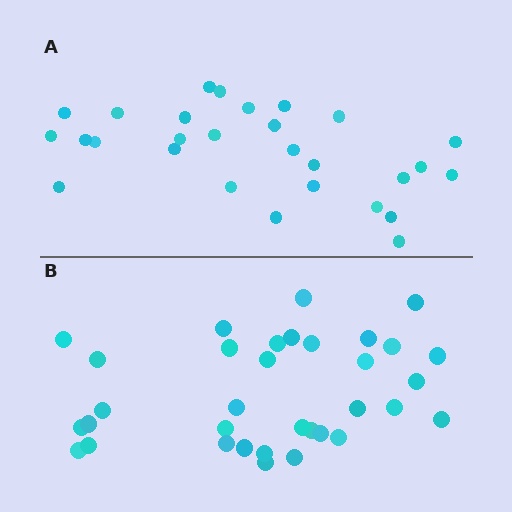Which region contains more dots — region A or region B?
Region B (the bottom region) has more dots.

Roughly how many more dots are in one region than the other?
Region B has about 6 more dots than region A.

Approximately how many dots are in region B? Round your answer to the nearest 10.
About 30 dots. (The exact count is 34, which rounds to 30.)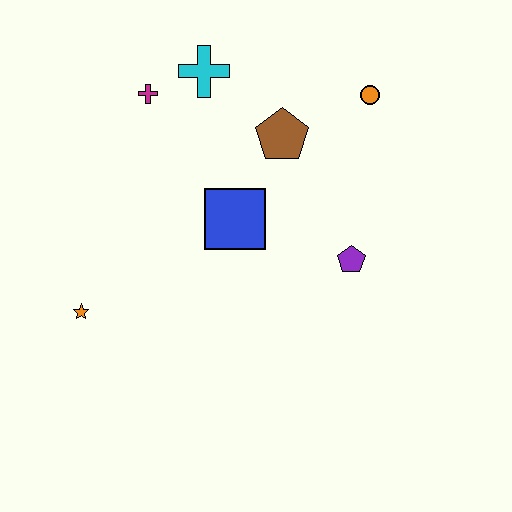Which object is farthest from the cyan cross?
The orange star is farthest from the cyan cross.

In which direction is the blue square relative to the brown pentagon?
The blue square is below the brown pentagon.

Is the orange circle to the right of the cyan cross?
Yes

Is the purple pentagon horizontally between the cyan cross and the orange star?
No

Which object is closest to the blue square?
The brown pentagon is closest to the blue square.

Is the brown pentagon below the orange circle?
Yes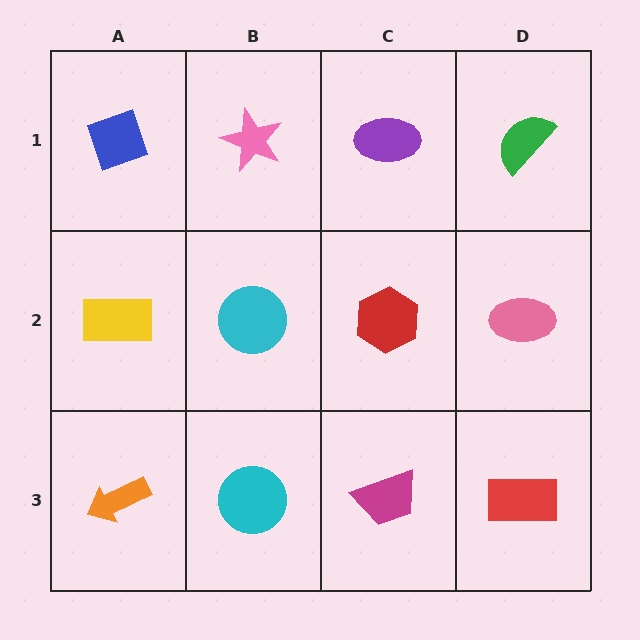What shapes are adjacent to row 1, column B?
A cyan circle (row 2, column B), a blue diamond (row 1, column A), a purple ellipse (row 1, column C).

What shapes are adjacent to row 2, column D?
A green semicircle (row 1, column D), a red rectangle (row 3, column D), a red hexagon (row 2, column C).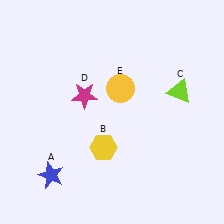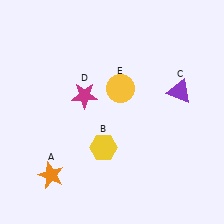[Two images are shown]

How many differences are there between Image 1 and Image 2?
There are 2 differences between the two images.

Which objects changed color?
A changed from blue to orange. C changed from lime to purple.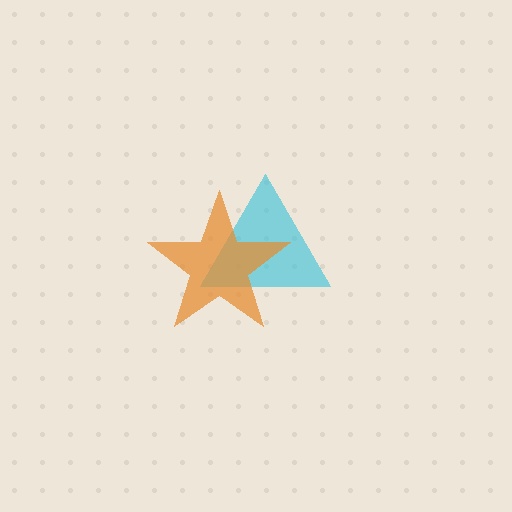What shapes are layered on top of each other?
The layered shapes are: a cyan triangle, an orange star.